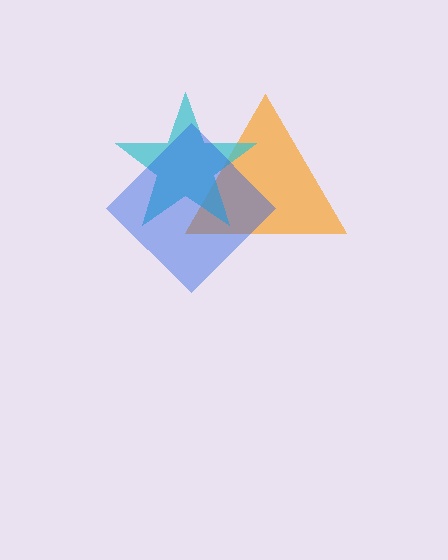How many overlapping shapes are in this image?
There are 3 overlapping shapes in the image.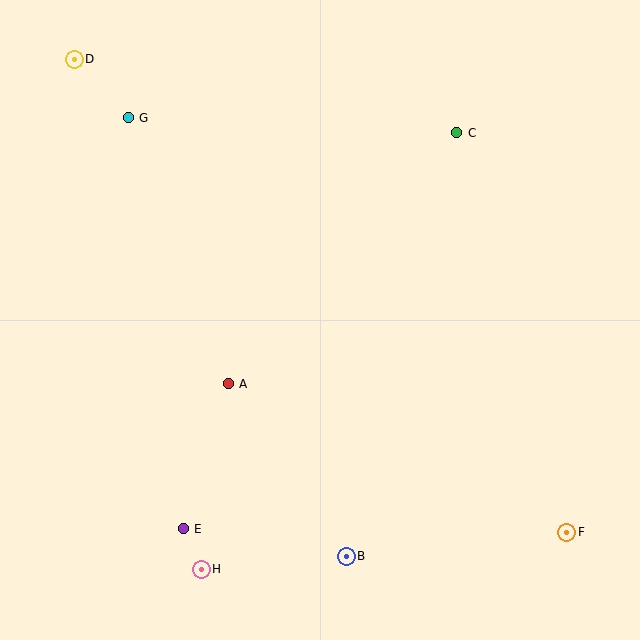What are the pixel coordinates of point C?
Point C is at (457, 133).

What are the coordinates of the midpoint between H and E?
The midpoint between H and E is at (192, 549).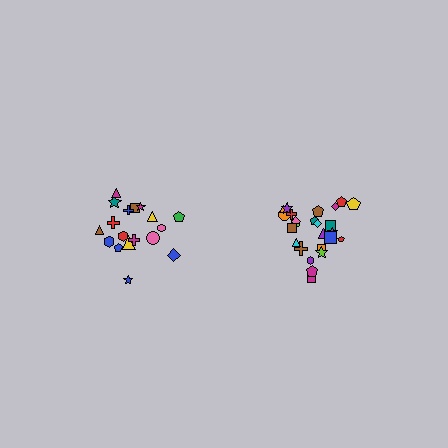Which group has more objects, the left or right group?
The right group.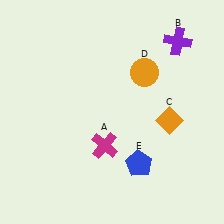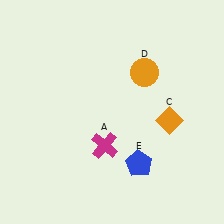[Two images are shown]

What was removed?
The purple cross (B) was removed in Image 2.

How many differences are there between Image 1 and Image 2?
There is 1 difference between the two images.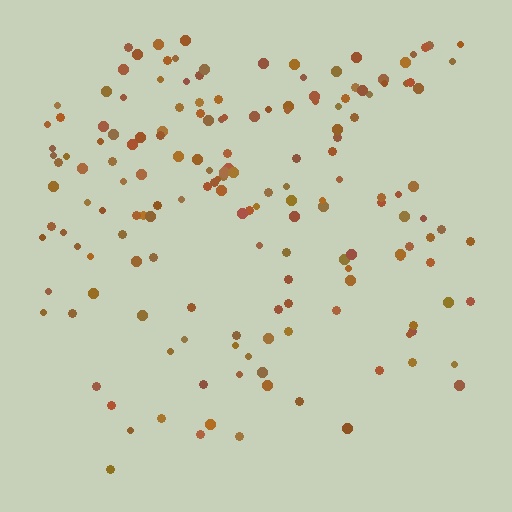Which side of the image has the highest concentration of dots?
The top.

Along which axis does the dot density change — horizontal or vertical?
Vertical.